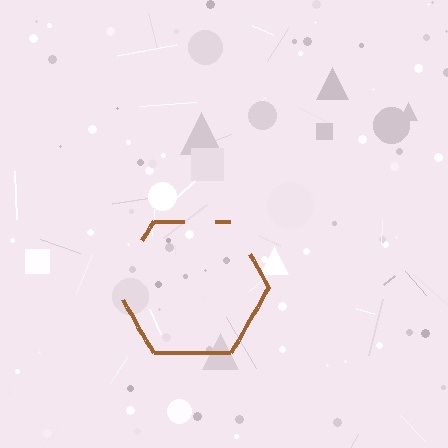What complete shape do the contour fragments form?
The contour fragments form a hexagon.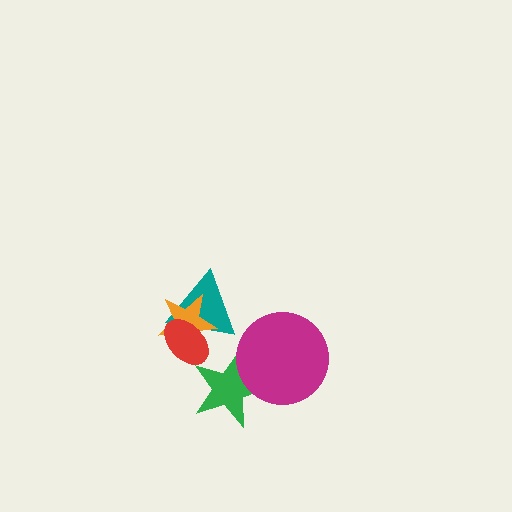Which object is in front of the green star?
The magenta circle is in front of the green star.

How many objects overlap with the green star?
1 object overlaps with the green star.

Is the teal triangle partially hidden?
Yes, it is partially covered by another shape.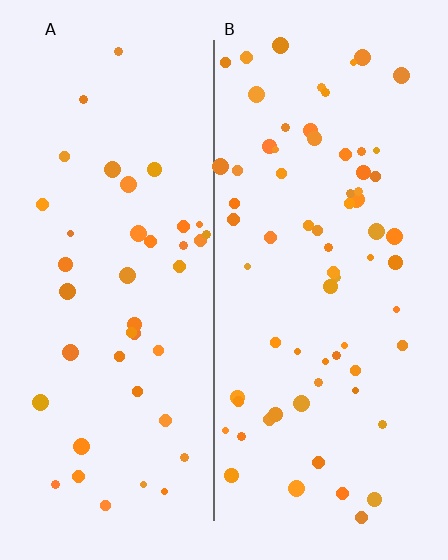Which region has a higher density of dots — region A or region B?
B (the right).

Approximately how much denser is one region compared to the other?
Approximately 1.6× — region B over region A.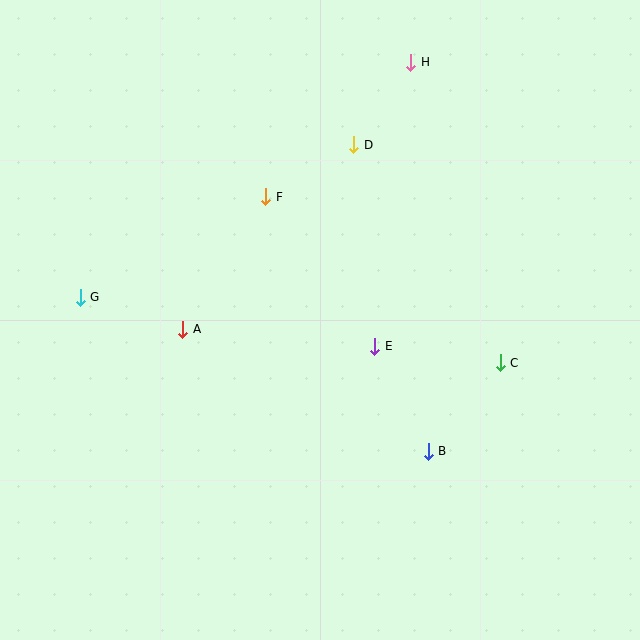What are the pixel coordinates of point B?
Point B is at (428, 451).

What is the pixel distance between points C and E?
The distance between C and E is 127 pixels.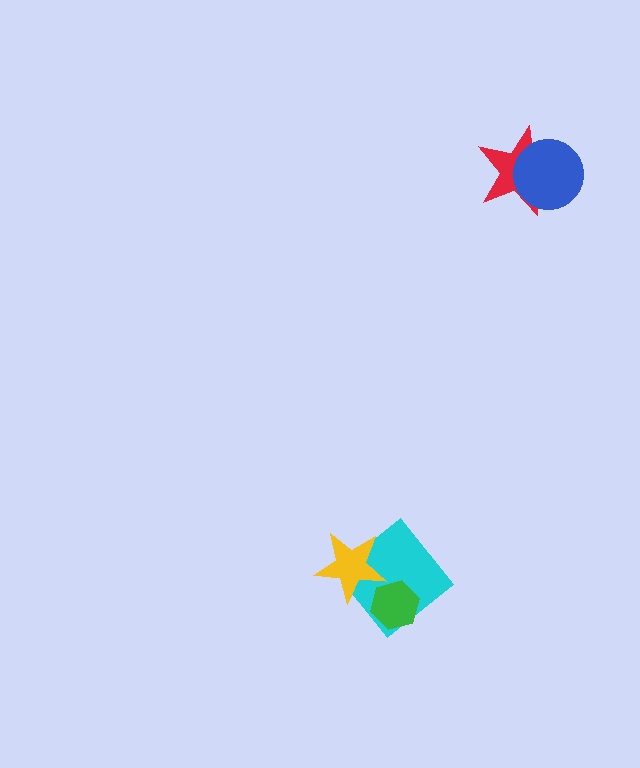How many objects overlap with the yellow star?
1 object overlaps with the yellow star.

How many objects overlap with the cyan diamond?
2 objects overlap with the cyan diamond.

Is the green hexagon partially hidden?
No, no other shape covers it.